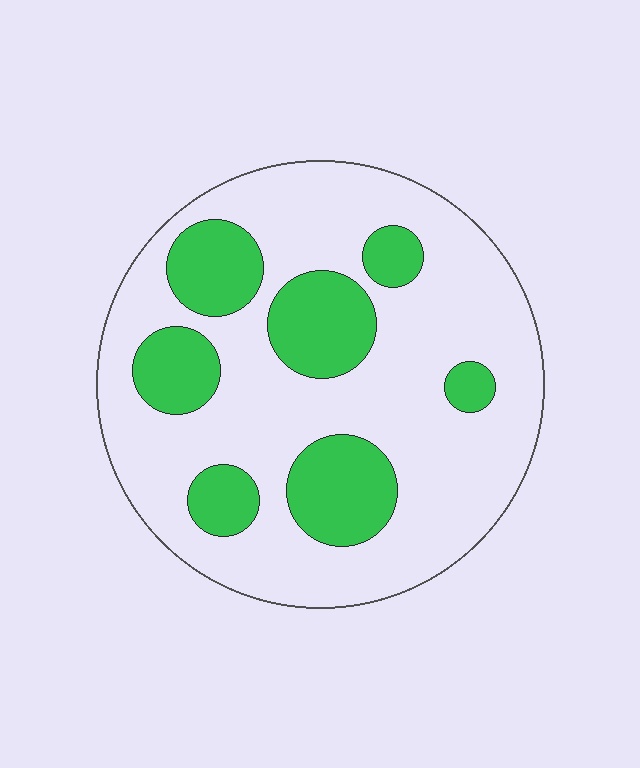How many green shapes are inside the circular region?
7.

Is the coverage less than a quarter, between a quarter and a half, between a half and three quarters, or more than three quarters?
Between a quarter and a half.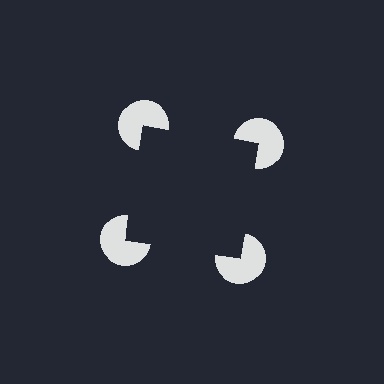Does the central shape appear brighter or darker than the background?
It typically appears slightly darker than the background, even though no actual brightness change is drawn.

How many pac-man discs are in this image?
There are 4 — one at each vertex of the illusory square.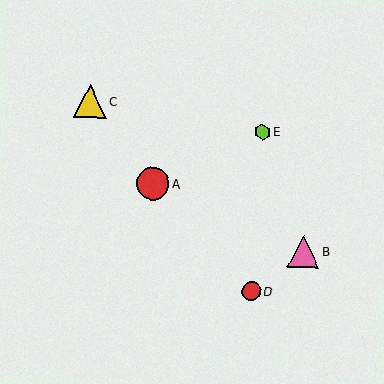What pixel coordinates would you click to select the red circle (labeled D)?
Click at (251, 291) to select the red circle D.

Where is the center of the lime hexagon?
The center of the lime hexagon is at (263, 132).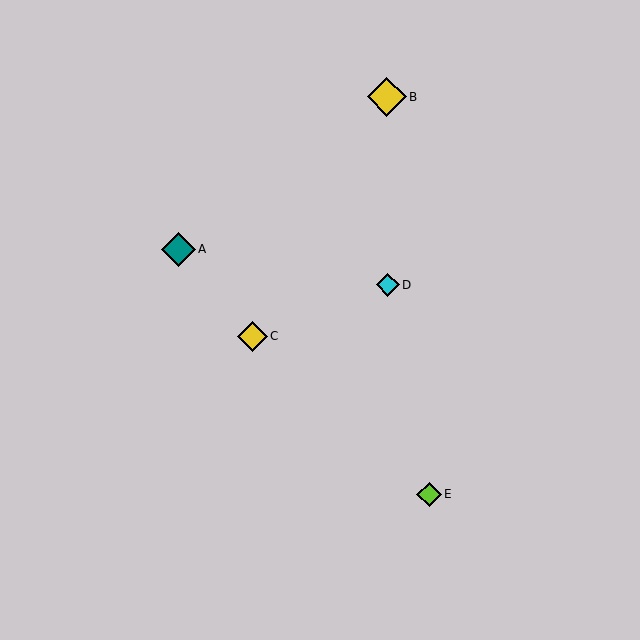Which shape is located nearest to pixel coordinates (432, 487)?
The lime diamond (labeled E) at (429, 494) is nearest to that location.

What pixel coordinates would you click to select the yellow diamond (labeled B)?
Click at (387, 97) to select the yellow diamond B.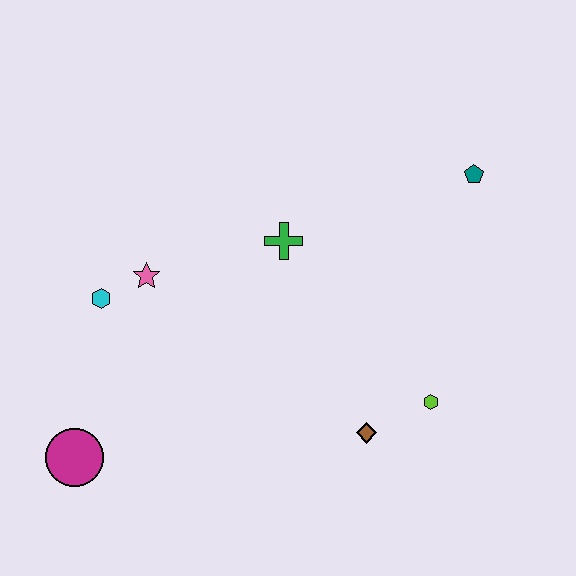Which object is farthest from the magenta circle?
The teal pentagon is farthest from the magenta circle.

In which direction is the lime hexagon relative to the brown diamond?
The lime hexagon is to the right of the brown diamond.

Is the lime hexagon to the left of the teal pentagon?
Yes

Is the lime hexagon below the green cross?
Yes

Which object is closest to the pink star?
The cyan hexagon is closest to the pink star.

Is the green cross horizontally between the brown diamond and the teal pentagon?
No